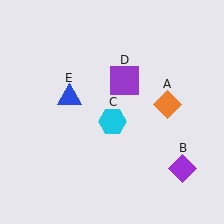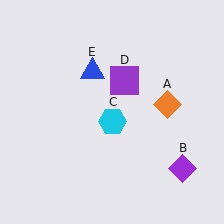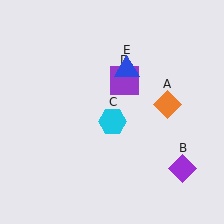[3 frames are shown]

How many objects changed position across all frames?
1 object changed position: blue triangle (object E).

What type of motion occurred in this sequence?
The blue triangle (object E) rotated clockwise around the center of the scene.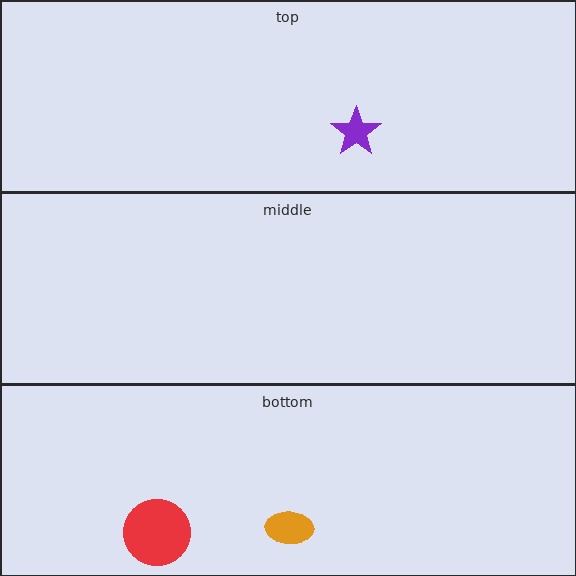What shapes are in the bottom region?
The red circle, the orange ellipse.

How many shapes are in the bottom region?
2.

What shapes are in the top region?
The purple star.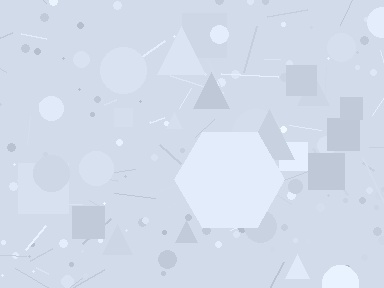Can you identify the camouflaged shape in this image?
The camouflaged shape is a hexagon.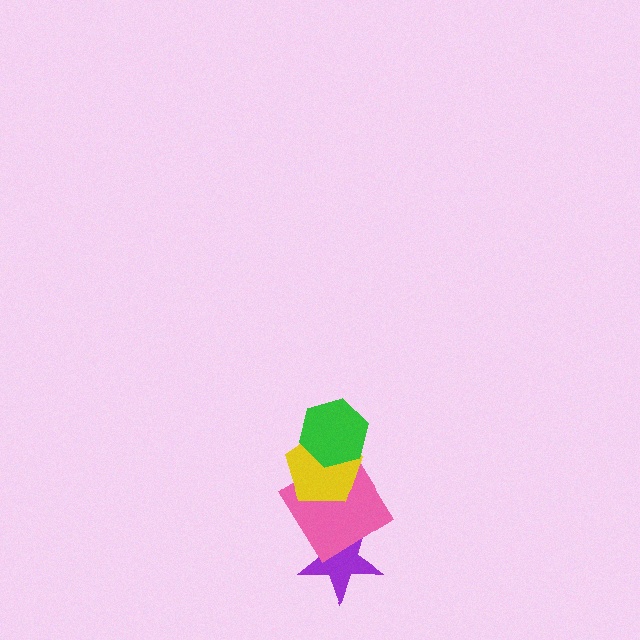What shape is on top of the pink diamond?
The yellow pentagon is on top of the pink diamond.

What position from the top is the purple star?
The purple star is 4th from the top.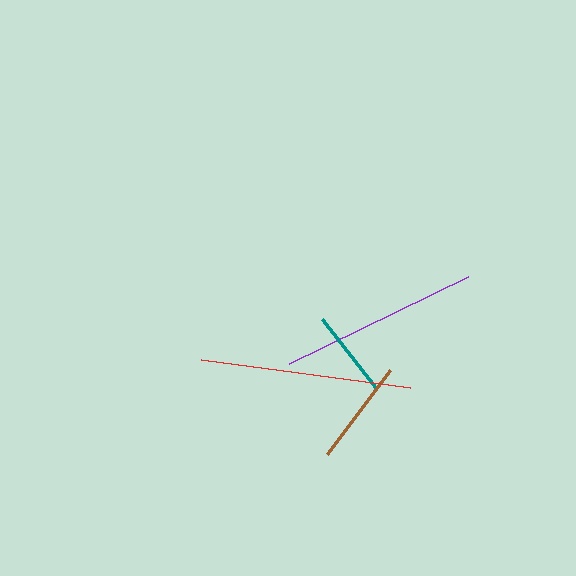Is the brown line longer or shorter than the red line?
The red line is longer than the brown line.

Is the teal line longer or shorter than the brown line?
The brown line is longer than the teal line.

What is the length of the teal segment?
The teal segment is approximately 88 pixels long.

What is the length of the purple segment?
The purple segment is approximately 199 pixels long.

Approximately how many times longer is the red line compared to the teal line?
The red line is approximately 2.4 times the length of the teal line.